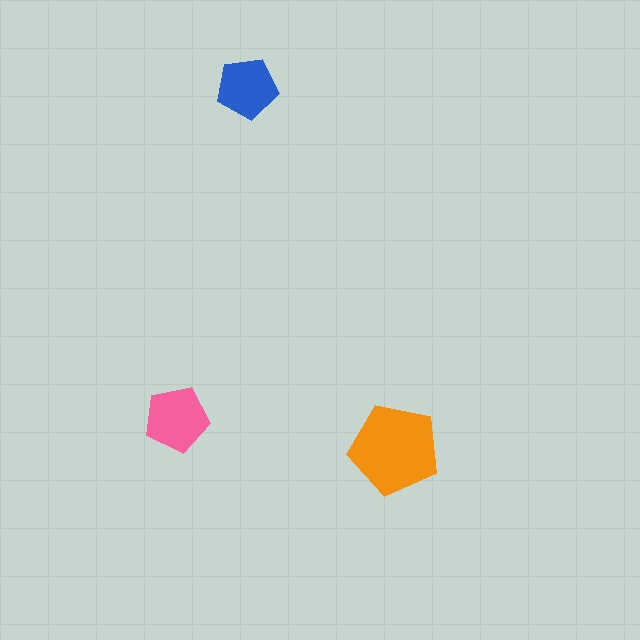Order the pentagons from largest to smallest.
the orange one, the pink one, the blue one.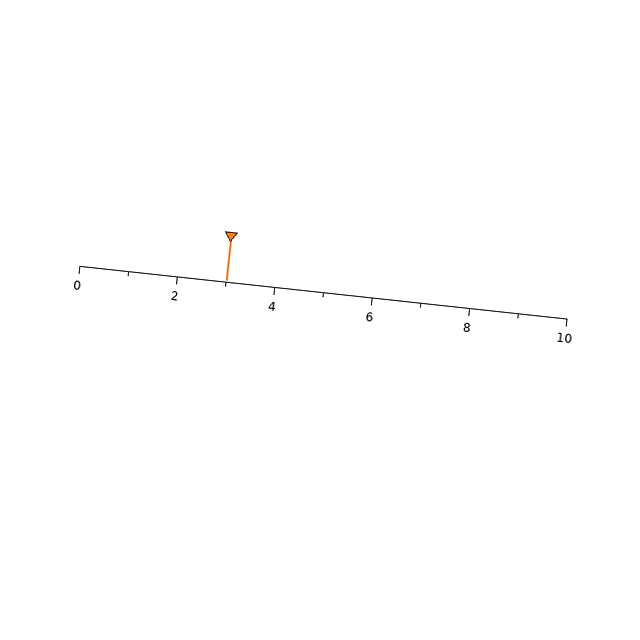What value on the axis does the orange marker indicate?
The marker indicates approximately 3.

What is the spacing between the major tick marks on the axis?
The major ticks are spaced 2 apart.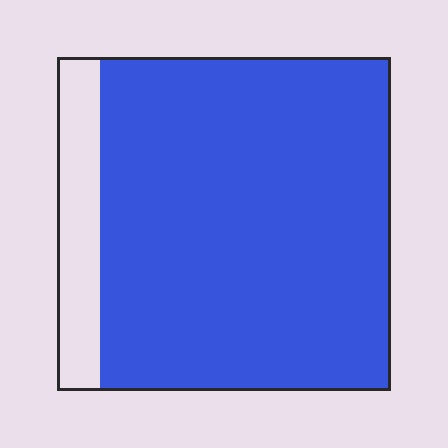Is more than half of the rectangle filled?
Yes.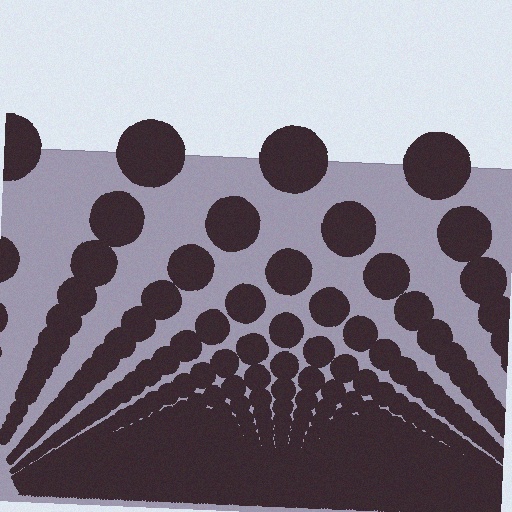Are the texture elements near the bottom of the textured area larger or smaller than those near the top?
Smaller. The gradient is inverted — elements near the bottom are smaller and denser.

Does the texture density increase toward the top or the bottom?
Density increases toward the bottom.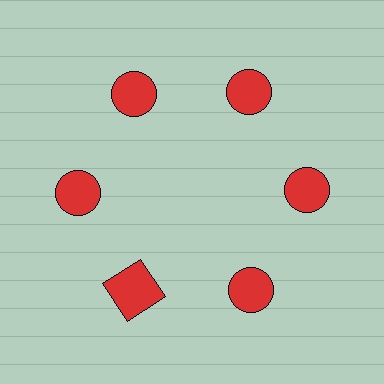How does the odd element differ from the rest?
It has a different shape: square instead of circle.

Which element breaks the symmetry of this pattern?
The red square at roughly the 7 o'clock position breaks the symmetry. All other shapes are red circles.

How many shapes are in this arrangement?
There are 6 shapes arranged in a ring pattern.